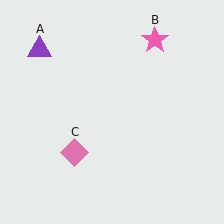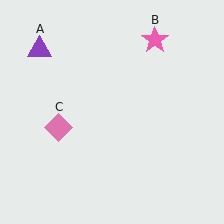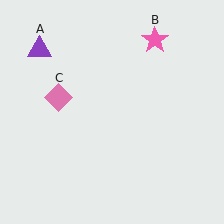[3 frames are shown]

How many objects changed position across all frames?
1 object changed position: pink diamond (object C).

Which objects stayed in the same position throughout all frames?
Purple triangle (object A) and pink star (object B) remained stationary.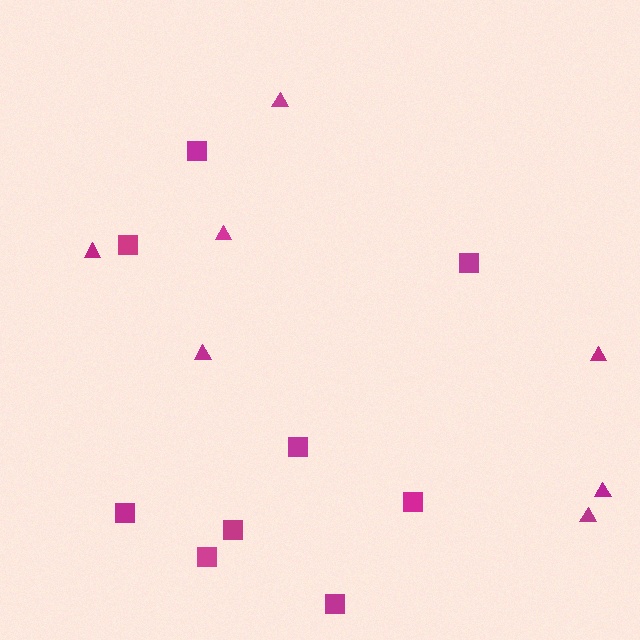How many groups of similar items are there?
There are 2 groups: one group of triangles (7) and one group of squares (9).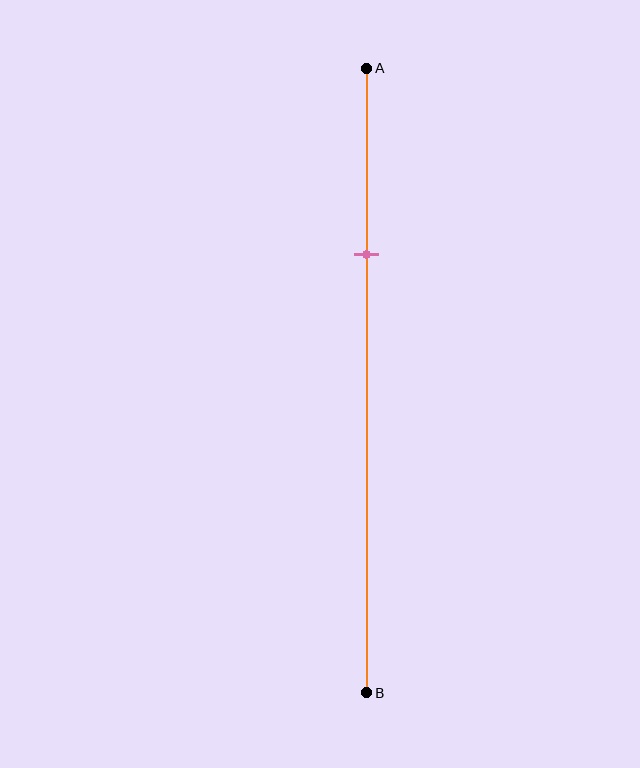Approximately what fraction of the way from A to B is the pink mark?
The pink mark is approximately 30% of the way from A to B.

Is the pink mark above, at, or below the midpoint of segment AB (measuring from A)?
The pink mark is above the midpoint of segment AB.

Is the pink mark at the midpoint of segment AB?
No, the mark is at about 30% from A, not at the 50% midpoint.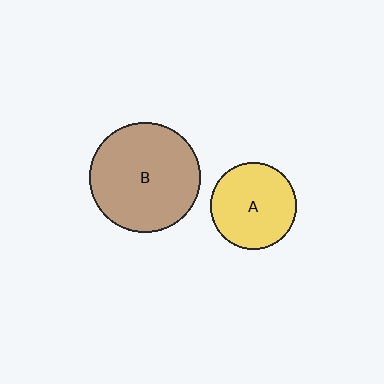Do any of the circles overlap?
No, none of the circles overlap.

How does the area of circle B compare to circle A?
Approximately 1.6 times.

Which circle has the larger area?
Circle B (brown).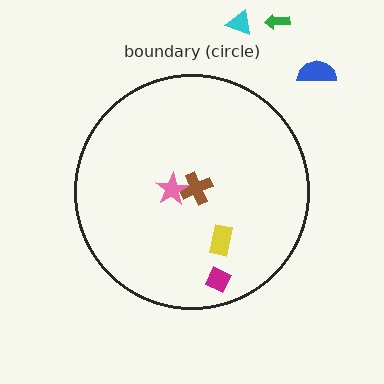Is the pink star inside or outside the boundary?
Inside.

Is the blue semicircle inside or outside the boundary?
Outside.